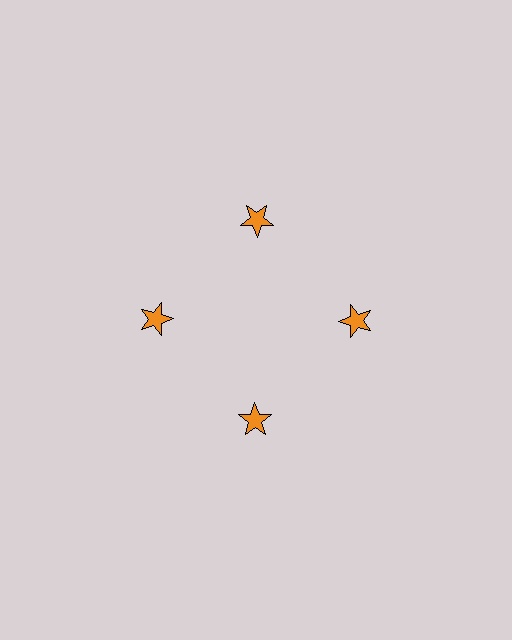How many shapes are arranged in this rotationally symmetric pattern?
There are 4 shapes, arranged in 4 groups of 1.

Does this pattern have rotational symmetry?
Yes, this pattern has 4-fold rotational symmetry. It looks the same after rotating 90 degrees around the center.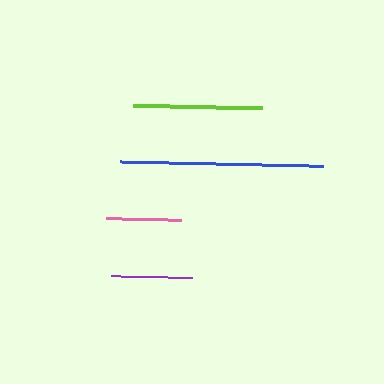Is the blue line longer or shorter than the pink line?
The blue line is longer than the pink line.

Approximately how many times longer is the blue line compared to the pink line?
The blue line is approximately 2.7 times the length of the pink line.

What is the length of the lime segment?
The lime segment is approximately 129 pixels long.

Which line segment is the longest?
The blue line is the longest at approximately 203 pixels.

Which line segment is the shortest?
The pink line is the shortest at approximately 75 pixels.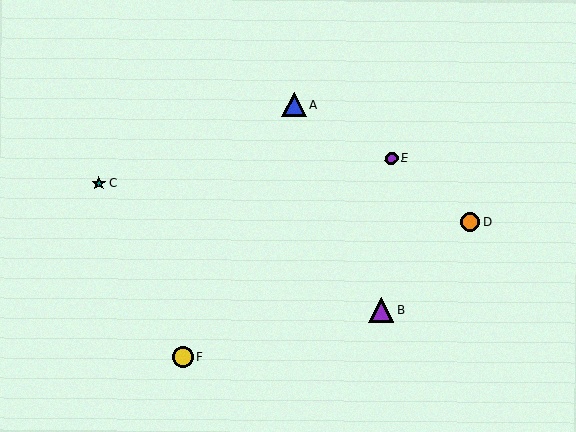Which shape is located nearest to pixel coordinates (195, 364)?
The yellow circle (labeled F) at (183, 357) is nearest to that location.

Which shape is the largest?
The purple triangle (labeled B) is the largest.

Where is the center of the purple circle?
The center of the purple circle is at (392, 158).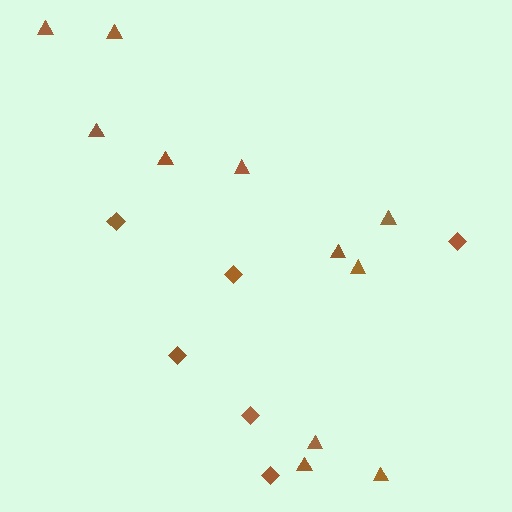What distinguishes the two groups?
There are 2 groups: one group of diamonds (6) and one group of triangles (11).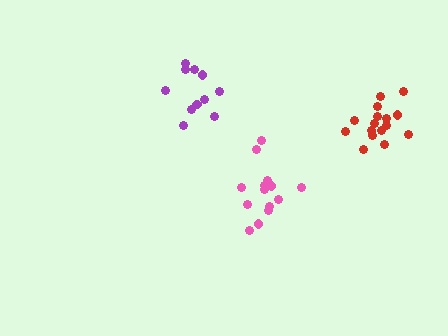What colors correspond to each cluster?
The clusters are colored: pink, purple, red.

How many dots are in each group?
Group 1: 14 dots, Group 2: 11 dots, Group 3: 16 dots (41 total).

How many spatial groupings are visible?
There are 3 spatial groupings.